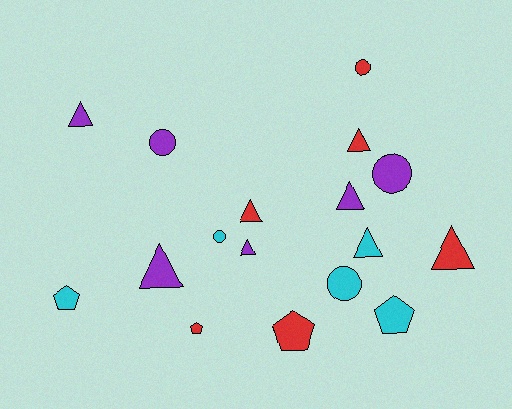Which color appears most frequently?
Purple, with 6 objects.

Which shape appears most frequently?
Triangle, with 8 objects.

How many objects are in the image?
There are 17 objects.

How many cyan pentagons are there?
There are 2 cyan pentagons.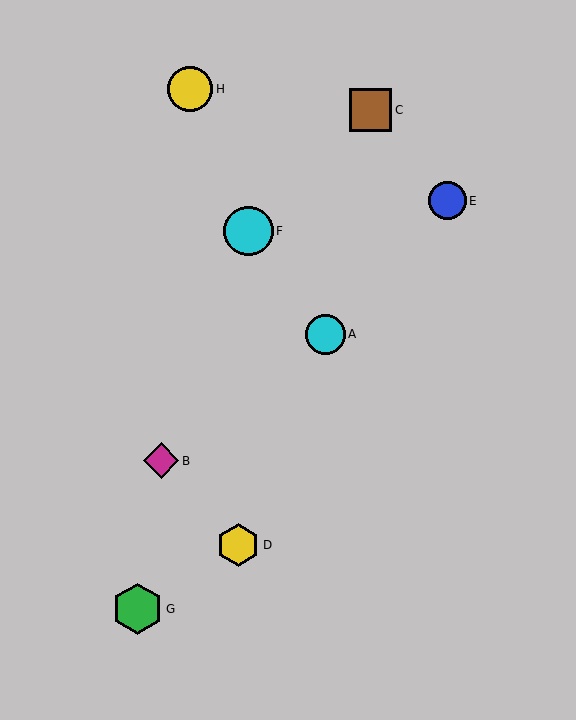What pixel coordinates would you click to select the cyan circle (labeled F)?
Click at (249, 231) to select the cyan circle F.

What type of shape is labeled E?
Shape E is a blue circle.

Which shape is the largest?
The green hexagon (labeled G) is the largest.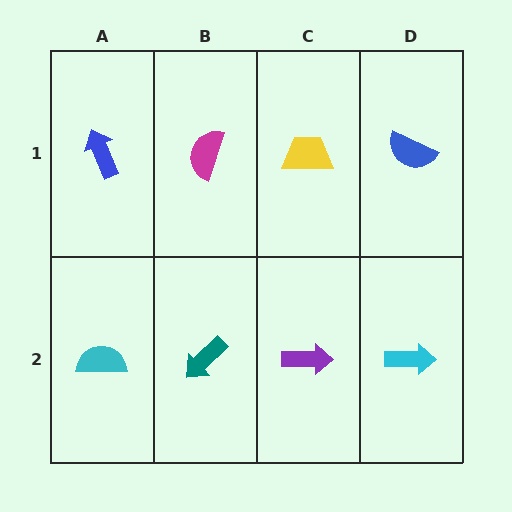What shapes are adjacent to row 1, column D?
A cyan arrow (row 2, column D), a yellow trapezoid (row 1, column C).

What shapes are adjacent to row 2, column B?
A magenta semicircle (row 1, column B), a cyan semicircle (row 2, column A), a purple arrow (row 2, column C).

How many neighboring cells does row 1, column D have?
2.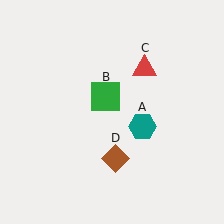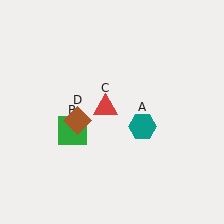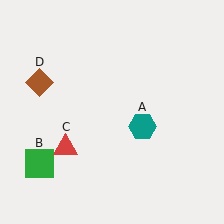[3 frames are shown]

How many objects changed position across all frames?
3 objects changed position: green square (object B), red triangle (object C), brown diamond (object D).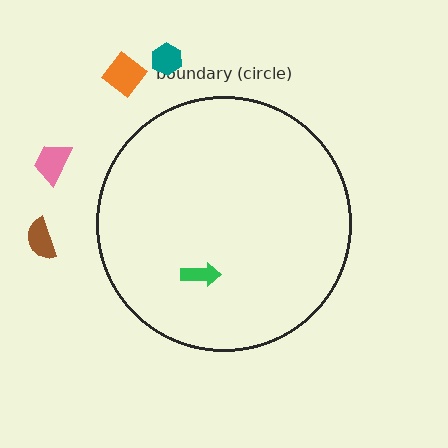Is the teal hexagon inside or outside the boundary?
Outside.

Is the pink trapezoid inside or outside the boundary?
Outside.